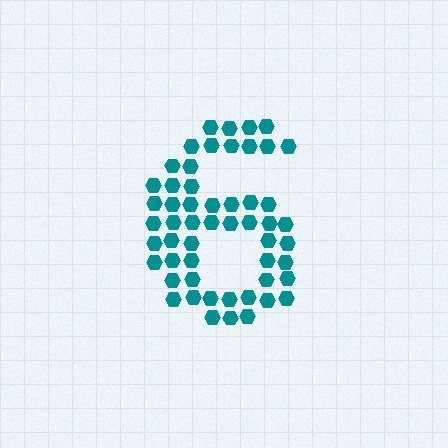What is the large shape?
The large shape is the digit 6.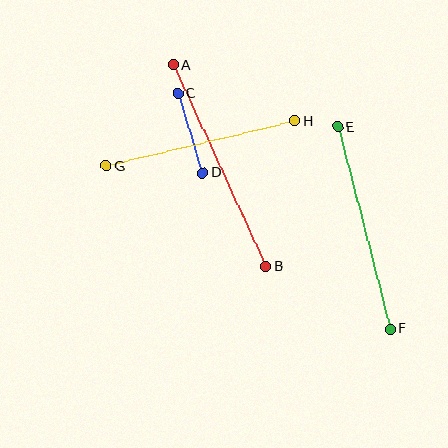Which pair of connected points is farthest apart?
Points A and B are farthest apart.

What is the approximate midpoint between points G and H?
The midpoint is at approximately (201, 143) pixels.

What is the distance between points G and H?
The distance is approximately 194 pixels.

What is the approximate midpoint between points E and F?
The midpoint is at approximately (364, 228) pixels.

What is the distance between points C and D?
The distance is approximately 83 pixels.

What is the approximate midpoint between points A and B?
The midpoint is at approximately (220, 165) pixels.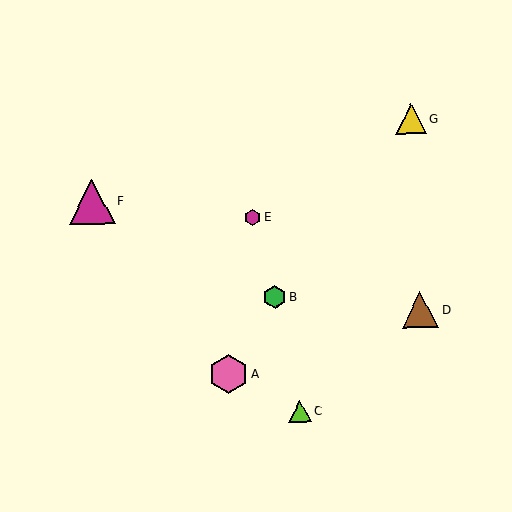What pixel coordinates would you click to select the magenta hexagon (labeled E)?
Click at (252, 217) to select the magenta hexagon E.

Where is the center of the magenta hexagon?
The center of the magenta hexagon is at (252, 217).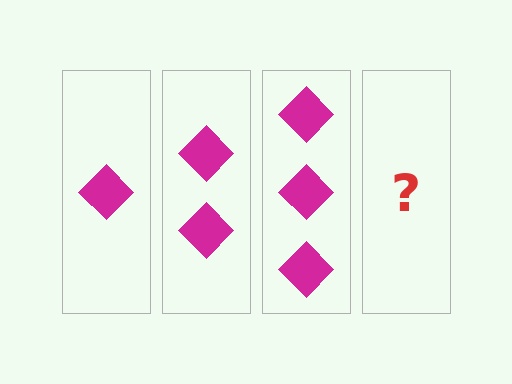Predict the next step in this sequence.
The next step is 4 diamonds.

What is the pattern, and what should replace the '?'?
The pattern is that each step adds one more diamond. The '?' should be 4 diamonds.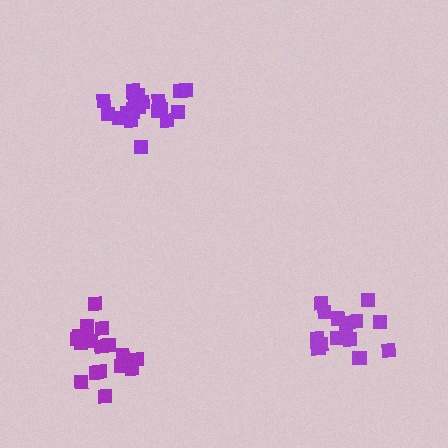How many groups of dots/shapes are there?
There are 3 groups.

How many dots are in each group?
Group 1: 18 dots, Group 2: 15 dots, Group 3: 20 dots (53 total).